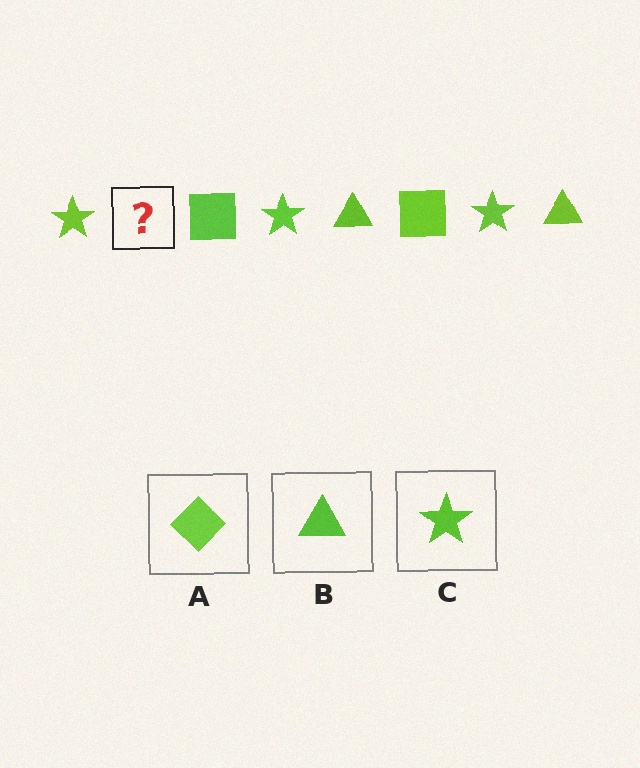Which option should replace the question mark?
Option B.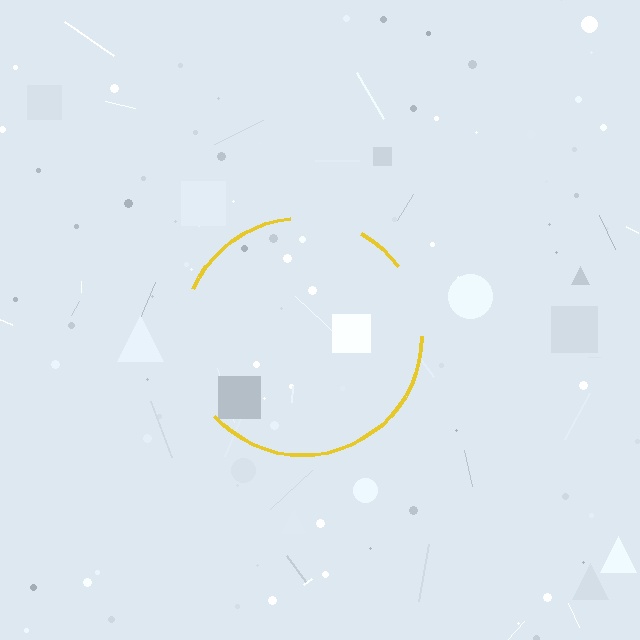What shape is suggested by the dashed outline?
The dashed outline suggests a circle.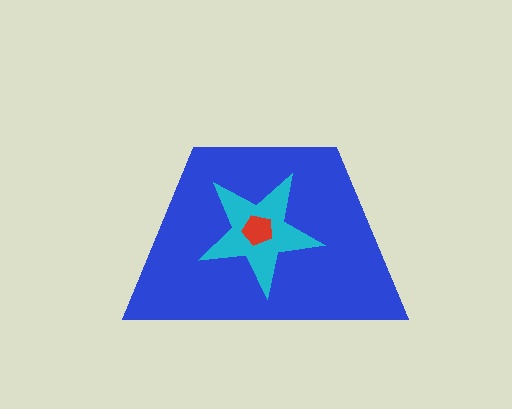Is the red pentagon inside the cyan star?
Yes.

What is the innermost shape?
The red pentagon.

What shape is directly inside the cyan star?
The red pentagon.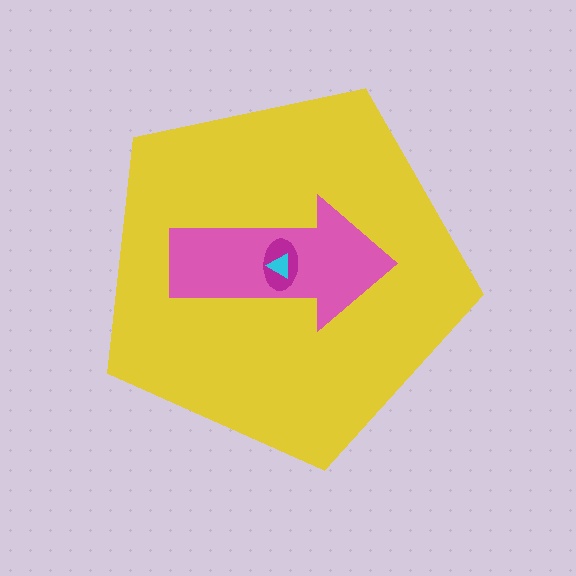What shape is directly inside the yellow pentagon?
The pink arrow.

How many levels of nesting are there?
4.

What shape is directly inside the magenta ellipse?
The cyan triangle.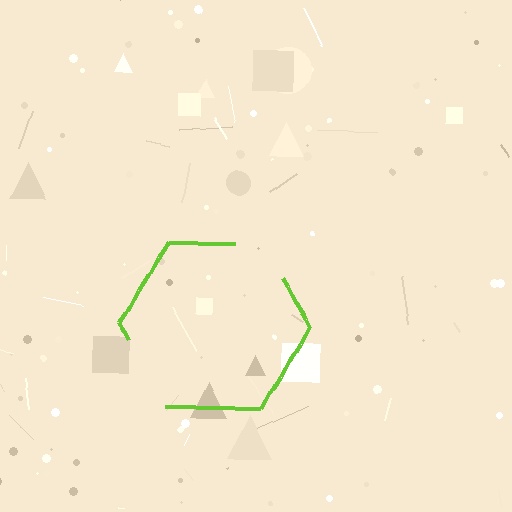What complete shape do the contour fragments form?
The contour fragments form a hexagon.